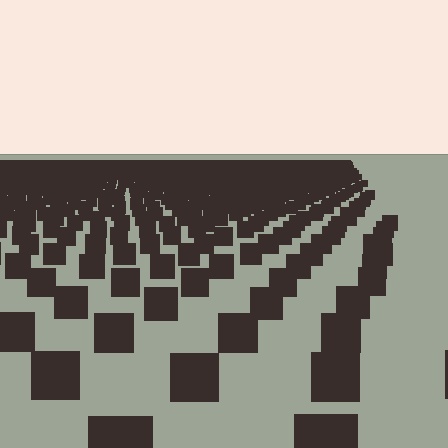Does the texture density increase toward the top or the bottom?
Density increases toward the top.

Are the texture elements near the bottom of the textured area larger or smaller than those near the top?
Larger. Near the bottom, elements are closer to the viewer and appear at a bigger on-screen size.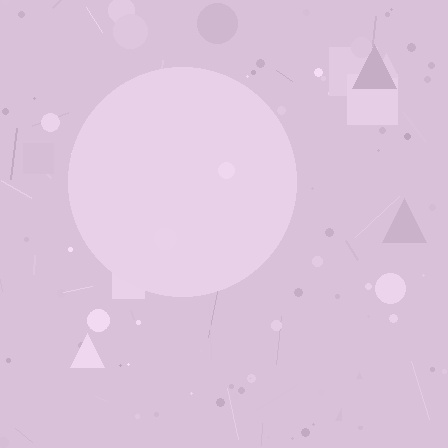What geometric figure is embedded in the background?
A circle is embedded in the background.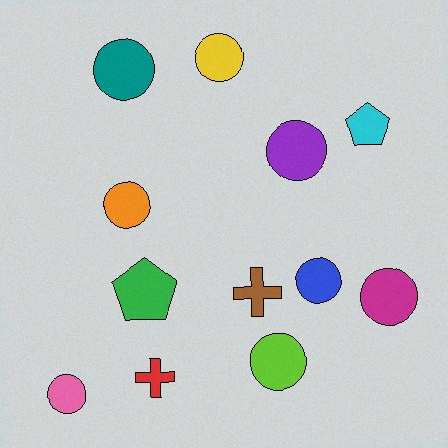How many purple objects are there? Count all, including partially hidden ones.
There is 1 purple object.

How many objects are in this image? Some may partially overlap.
There are 12 objects.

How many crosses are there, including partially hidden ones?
There are 2 crosses.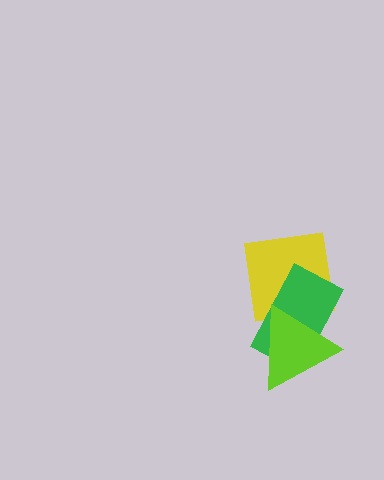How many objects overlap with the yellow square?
2 objects overlap with the yellow square.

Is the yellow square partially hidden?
Yes, it is partially covered by another shape.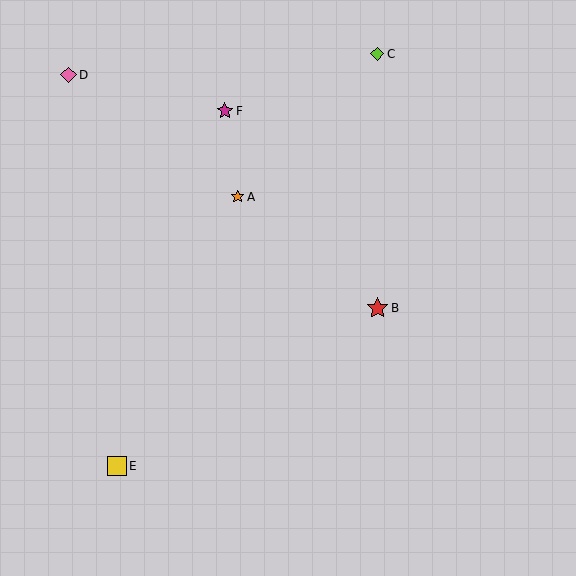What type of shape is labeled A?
Shape A is an orange star.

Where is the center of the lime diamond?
The center of the lime diamond is at (377, 54).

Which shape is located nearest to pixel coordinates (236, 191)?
The orange star (labeled A) at (238, 197) is nearest to that location.